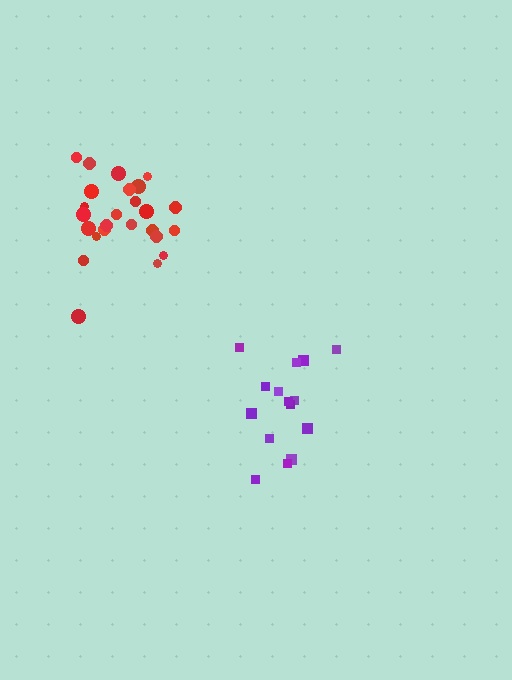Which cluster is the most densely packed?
Purple.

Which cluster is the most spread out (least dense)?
Red.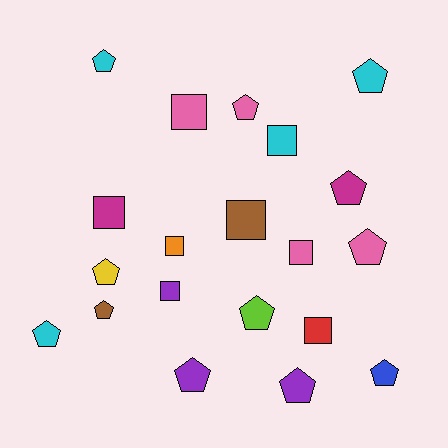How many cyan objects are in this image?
There are 4 cyan objects.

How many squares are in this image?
There are 8 squares.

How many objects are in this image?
There are 20 objects.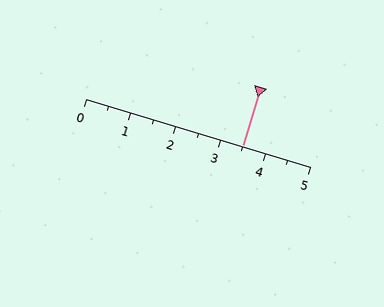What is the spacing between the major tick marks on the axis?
The major ticks are spaced 1 apart.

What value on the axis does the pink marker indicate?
The marker indicates approximately 3.5.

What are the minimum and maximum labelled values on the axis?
The axis runs from 0 to 5.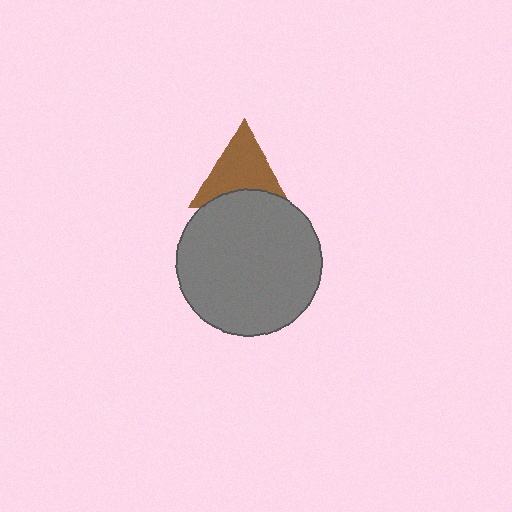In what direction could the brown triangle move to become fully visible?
The brown triangle could move up. That would shift it out from behind the gray circle entirely.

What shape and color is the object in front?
The object in front is a gray circle.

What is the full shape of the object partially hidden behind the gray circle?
The partially hidden object is a brown triangle.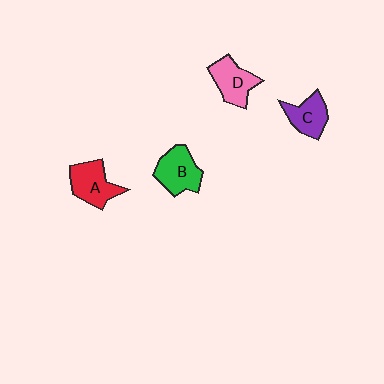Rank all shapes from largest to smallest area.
From largest to smallest: B (green), A (red), D (pink), C (purple).